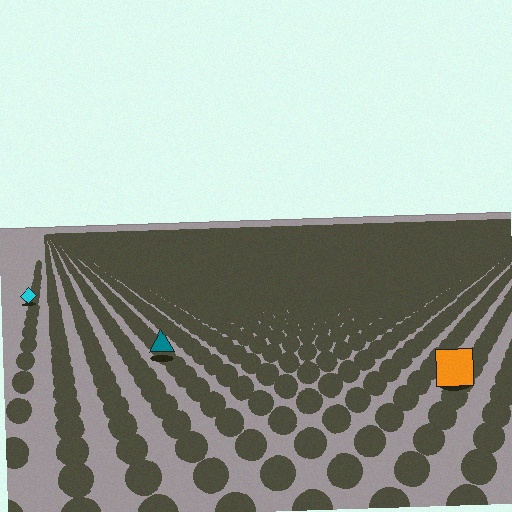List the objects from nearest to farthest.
From nearest to farthest: the orange square, the teal triangle, the cyan diamond.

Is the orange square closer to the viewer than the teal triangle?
Yes. The orange square is closer — you can tell from the texture gradient: the ground texture is coarser near it.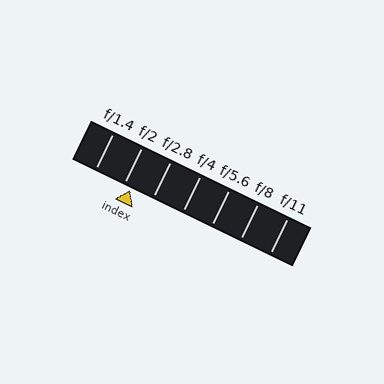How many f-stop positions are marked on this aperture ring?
There are 7 f-stop positions marked.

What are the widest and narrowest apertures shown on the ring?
The widest aperture shown is f/1.4 and the narrowest is f/11.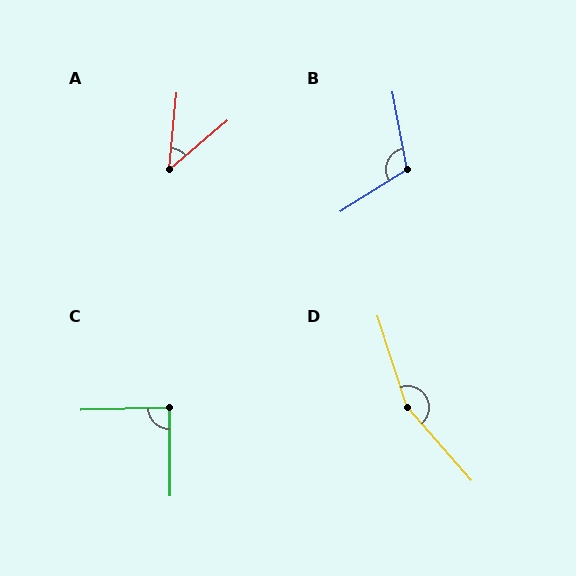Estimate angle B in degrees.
Approximately 111 degrees.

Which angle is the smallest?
A, at approximately 45 degrees.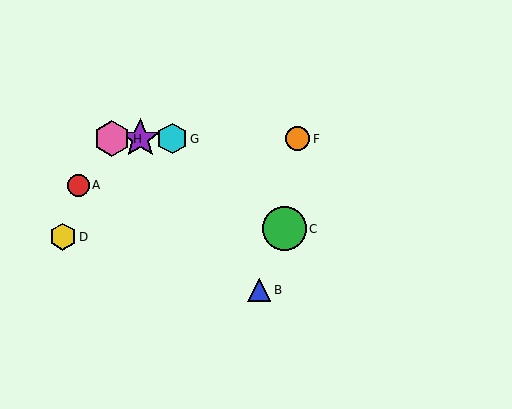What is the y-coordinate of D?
Object D is at y≈237.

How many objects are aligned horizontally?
4 objects (E, F, G, H) are aligned horizontally.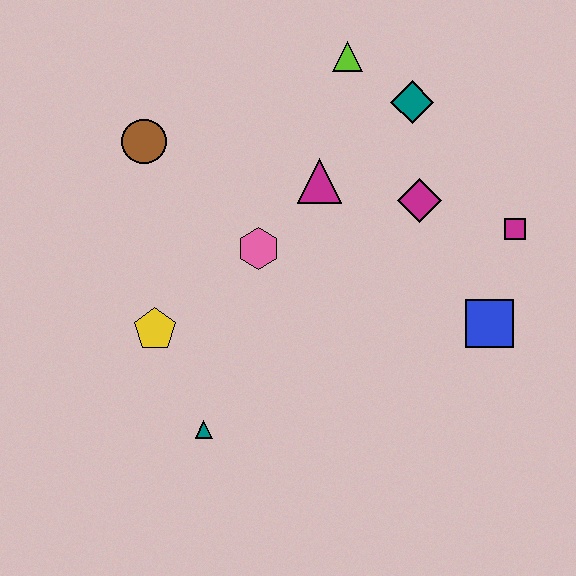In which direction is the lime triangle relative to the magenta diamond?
The lime triangle is above the magenta diamond.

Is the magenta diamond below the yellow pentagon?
No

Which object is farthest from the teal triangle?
The lime triangle is farthest from the teal triangle.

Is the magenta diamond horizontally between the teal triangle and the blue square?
Yes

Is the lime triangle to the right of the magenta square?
No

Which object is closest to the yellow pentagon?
The teal triangle is closest to the yellow pentagon.